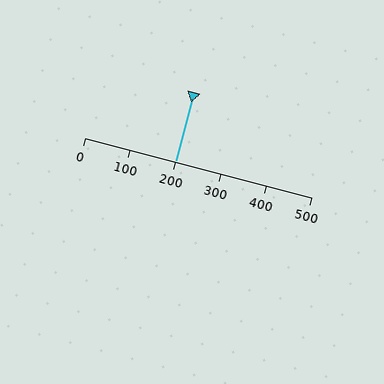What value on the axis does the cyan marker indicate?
The marker indicates approximately 200.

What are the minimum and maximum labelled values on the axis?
The axis runs from 0 to 500.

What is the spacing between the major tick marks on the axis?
The major ticks are spaced 100 apart.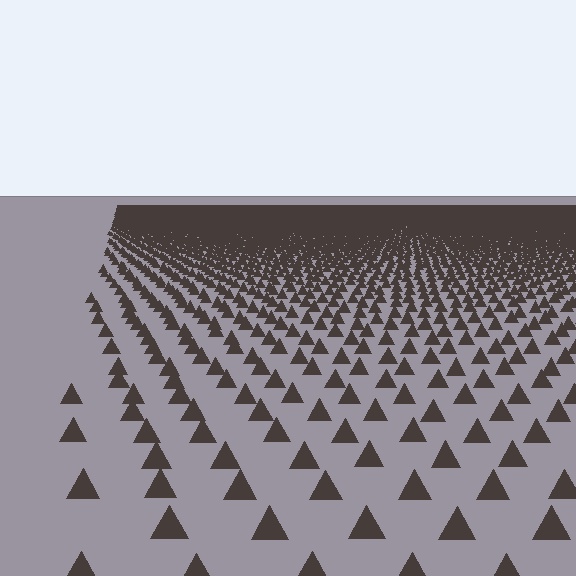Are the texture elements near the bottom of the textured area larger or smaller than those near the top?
Larger. Near the bottom, elements are closer to the viewer and appear at a bigger on-screen size.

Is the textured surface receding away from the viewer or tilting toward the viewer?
The surface is receding away from the viewer. Texture elements get smaller and denser toward the top.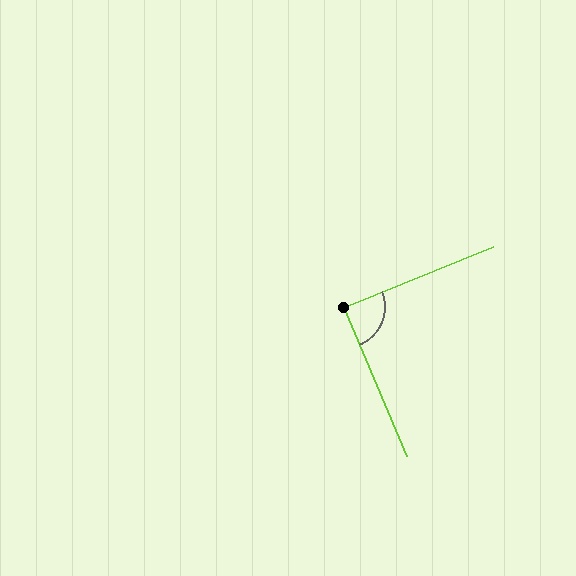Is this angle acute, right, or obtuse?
It is approximately a right angle.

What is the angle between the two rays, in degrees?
Approximately 89 degrees.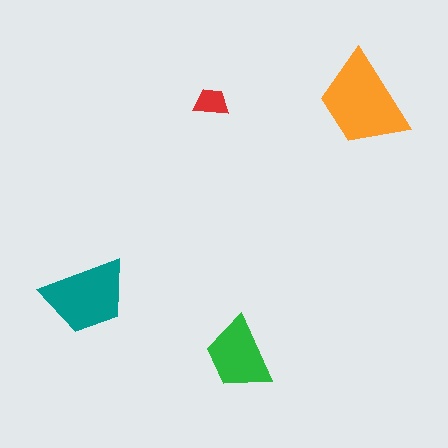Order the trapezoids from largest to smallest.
the orange one, the teal one, the green one, the red one.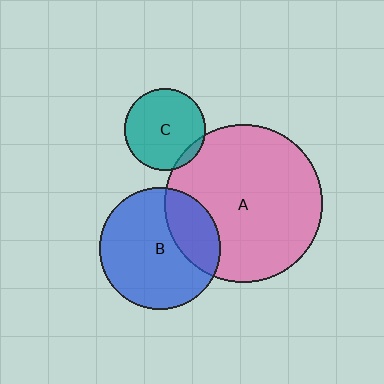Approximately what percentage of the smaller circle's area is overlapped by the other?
Approximately 30%.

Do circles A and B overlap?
Yes.